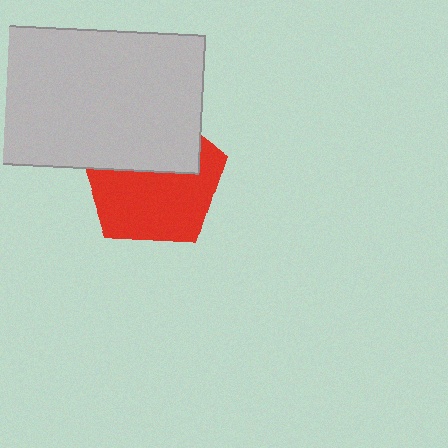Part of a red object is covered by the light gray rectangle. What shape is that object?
It is a pentagon.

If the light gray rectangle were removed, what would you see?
You would see the complete red pentagon.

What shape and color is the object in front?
The object in front is a light gray rectangle.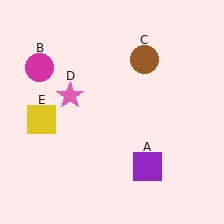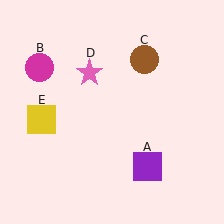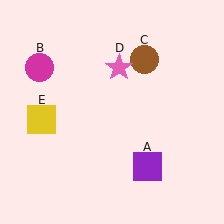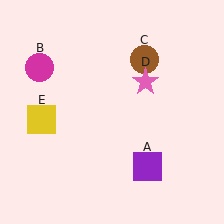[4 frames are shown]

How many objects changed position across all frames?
1 object changed position: pink star (object D).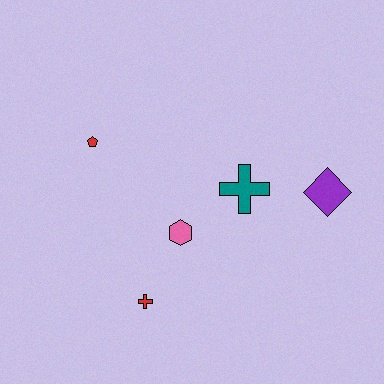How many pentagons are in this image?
There is 1 pentagon.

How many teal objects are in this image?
There is 1 teal object.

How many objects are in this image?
There are 5 objects.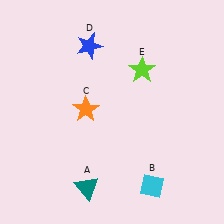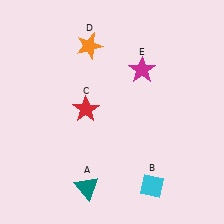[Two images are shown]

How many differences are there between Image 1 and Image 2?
There are 3 differences between the two images.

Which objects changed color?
C changed from orange to red. D changed from blue to orange. E changed from lime to magenta.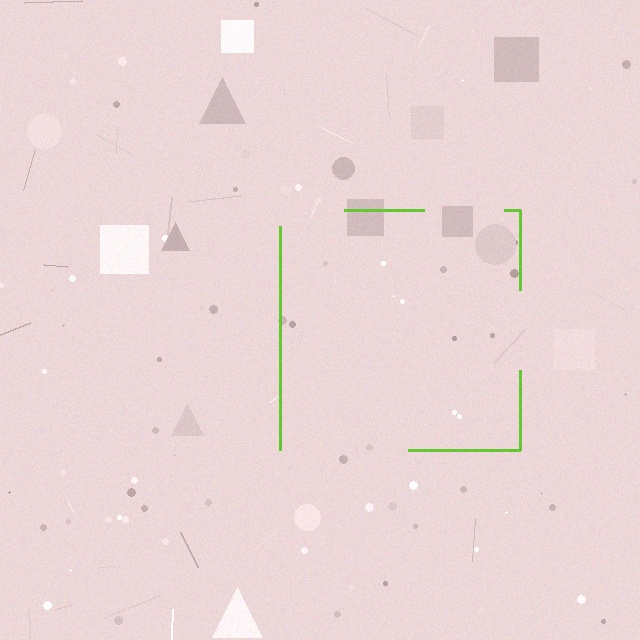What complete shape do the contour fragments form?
The contour fragments form a square.